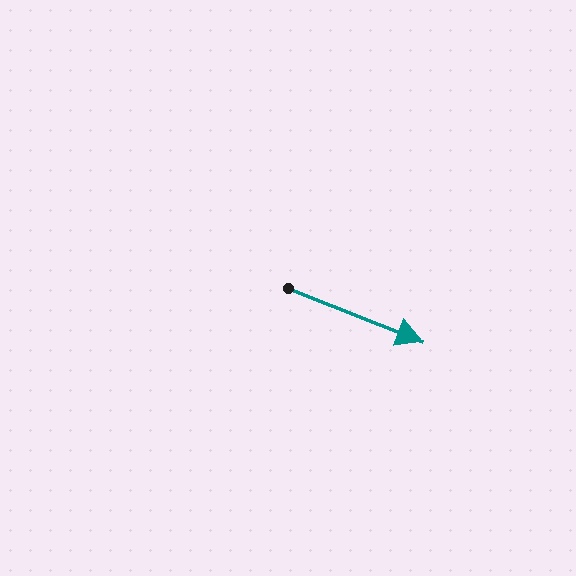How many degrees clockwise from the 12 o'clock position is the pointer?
Approximately 112 degrees.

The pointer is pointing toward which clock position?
Roughly 4 o'clock.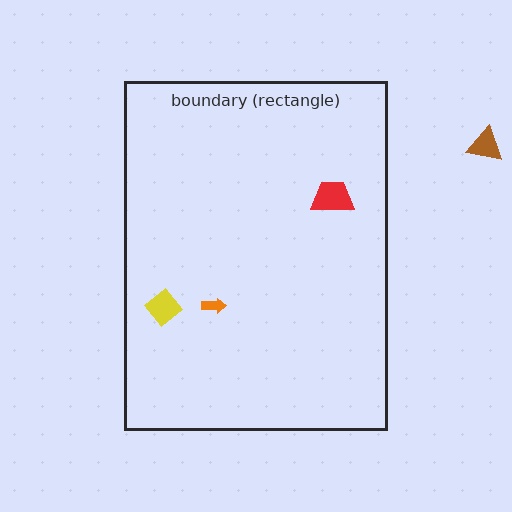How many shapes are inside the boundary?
3 inside, 1 outside.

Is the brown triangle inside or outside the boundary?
Outside.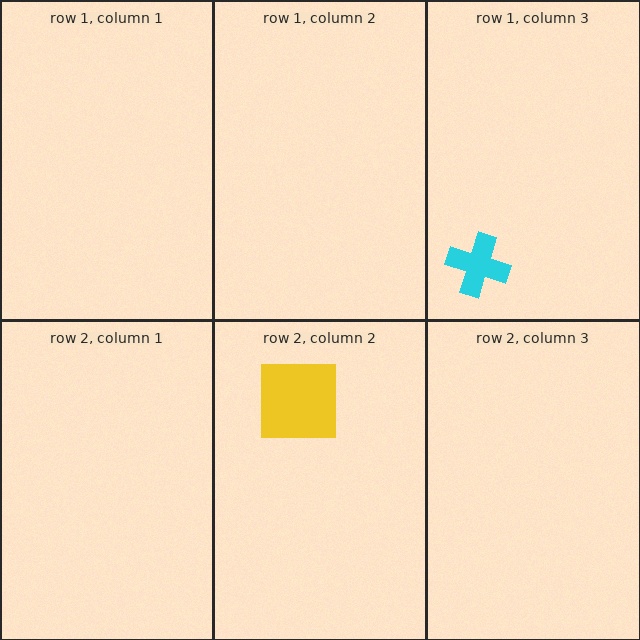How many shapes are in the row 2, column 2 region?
2.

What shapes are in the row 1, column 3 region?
The cyan cross.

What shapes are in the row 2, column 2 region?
The magenta ellipse, the yellow square.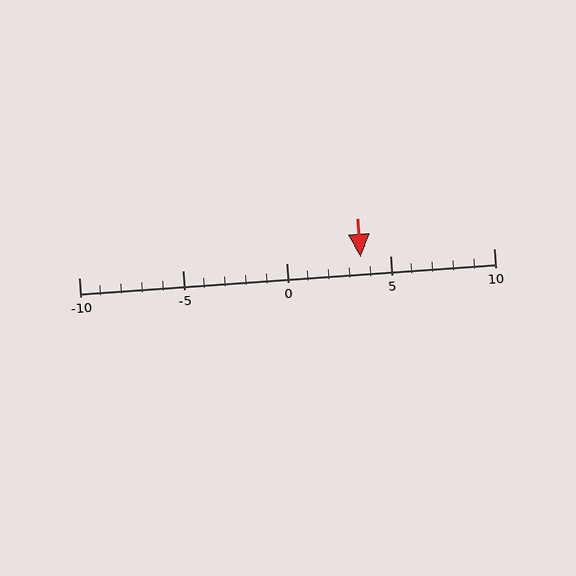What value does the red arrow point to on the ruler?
The red arrow points to approximately 4.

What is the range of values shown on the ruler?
The ruler shows values from -10 to 10.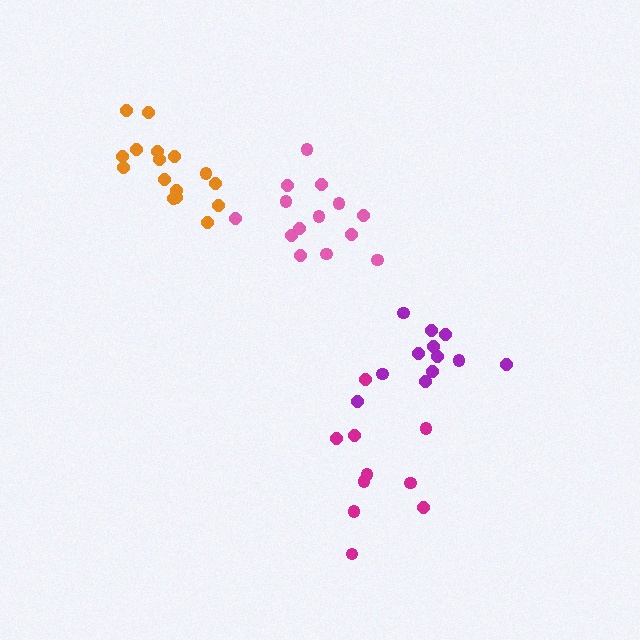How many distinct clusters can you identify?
There are 4 distinct clusters.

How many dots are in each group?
Group 1: 12 dots, Group 2: 10 dots, Group 3: 14 dots, Group 4: 16 dots (52 total).